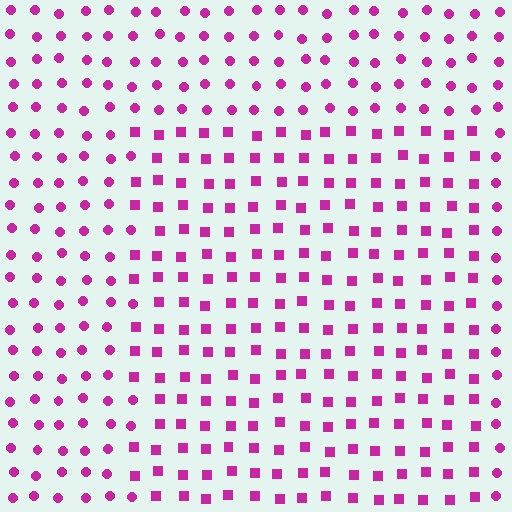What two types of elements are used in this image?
The image uses squares inside the rectangle region and circles outside it.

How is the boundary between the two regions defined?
The boundary is defined by a change in element shape: squares inside vs. circles outside. All elements share the same color and spacing.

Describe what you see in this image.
The image is filled with small magenta elements arranged in a uniform grid. A rectangle-shaped region contains squares, while the surrounding area contains circles. The boundary is defined purely by the change in element shape.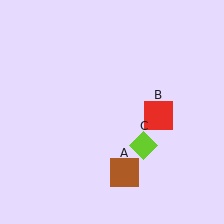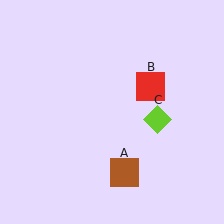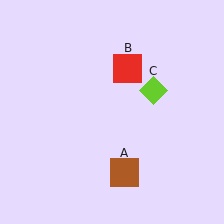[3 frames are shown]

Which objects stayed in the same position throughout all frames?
Brown square (object A) remained stationary.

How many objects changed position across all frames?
2 objects changed position: red square (object B), lime diamond (object C).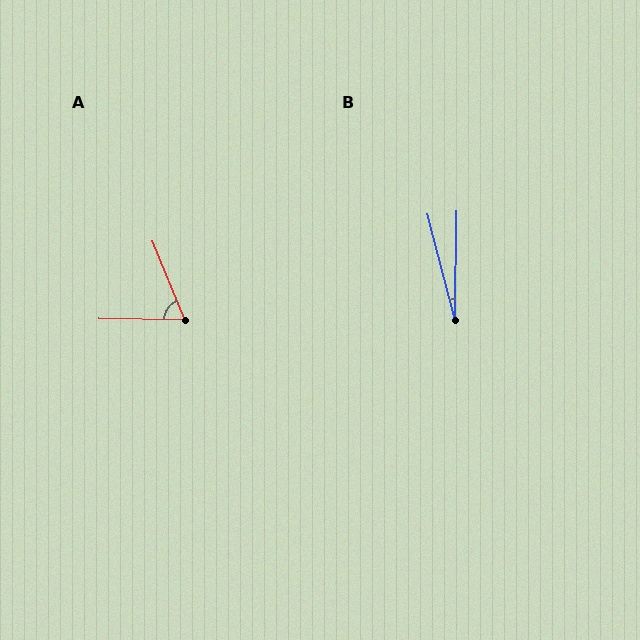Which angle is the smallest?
B, at approximately 15 degrees.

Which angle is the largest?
A, at approximately 67 degrees.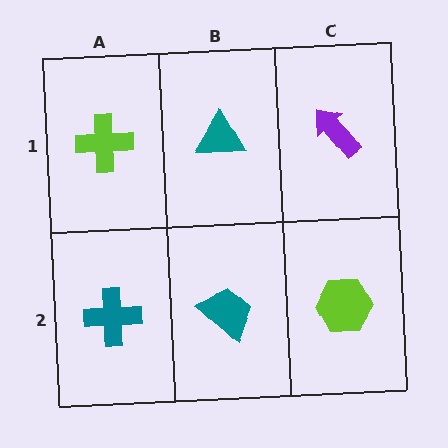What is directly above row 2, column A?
A lime cross.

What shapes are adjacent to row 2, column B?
A teal triangle (row 1, column B), a teal cross (row 2, column A), a lime hexagon (row 2, column C).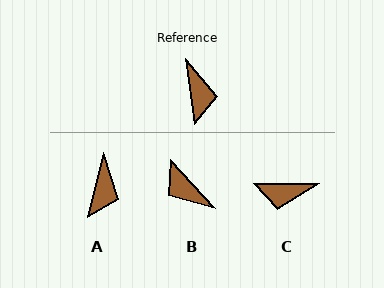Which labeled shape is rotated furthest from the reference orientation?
B, about 144 degrees away.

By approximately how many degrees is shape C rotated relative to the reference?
Approximately 97 degrees clockwise.